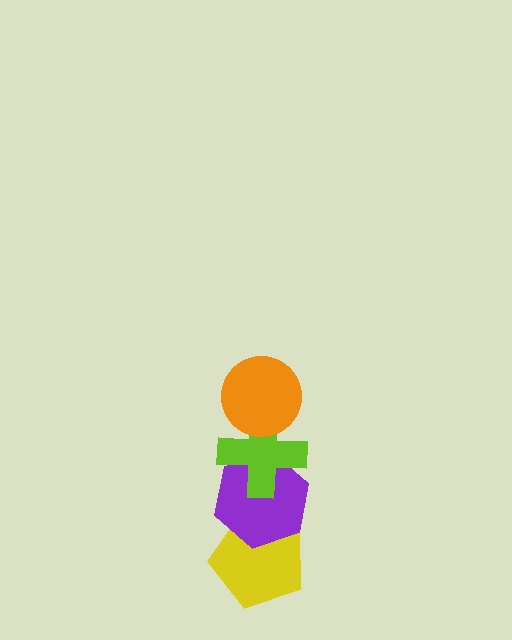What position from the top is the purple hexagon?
The purple hexagon is 3rd from the top.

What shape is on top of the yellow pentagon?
The purple hexagon is on top of the yellow pentagon.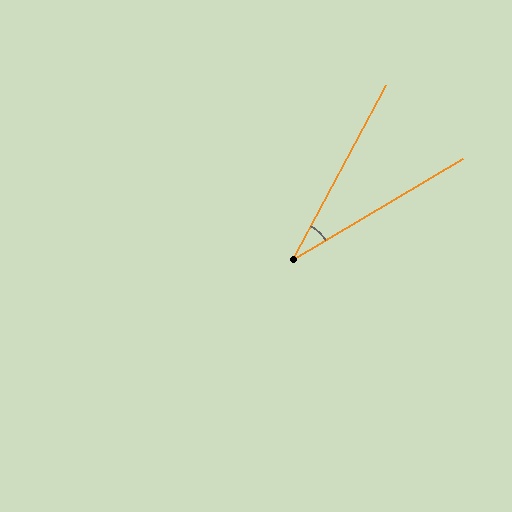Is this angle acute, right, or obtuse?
It is acute.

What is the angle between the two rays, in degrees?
Approximately 31 degrees.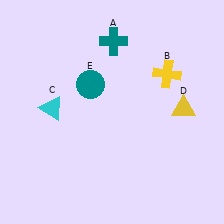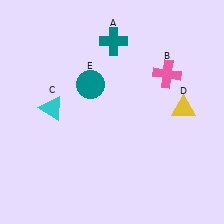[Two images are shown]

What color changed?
The cross (B) changed from yellow in Image 1 to pink in Image 2.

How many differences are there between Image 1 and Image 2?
There is 1 difference between the two images.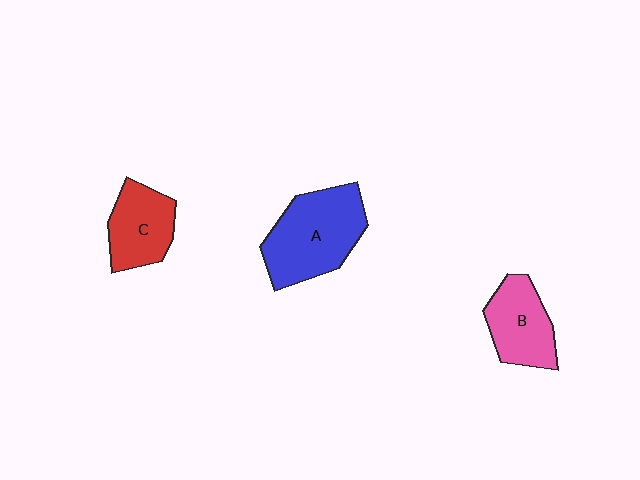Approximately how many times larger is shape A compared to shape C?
Approximately 1.6 times.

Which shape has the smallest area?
Shape C (red).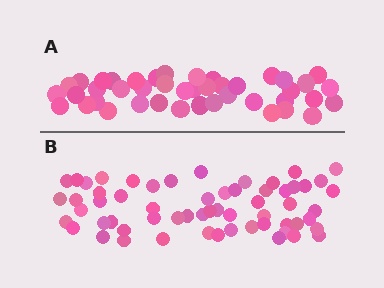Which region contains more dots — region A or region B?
Region B (the bottom region) has more dots.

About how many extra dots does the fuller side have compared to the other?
Region B has approximately 15 more dots than region A.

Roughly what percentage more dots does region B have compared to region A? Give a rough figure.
About 40% more.